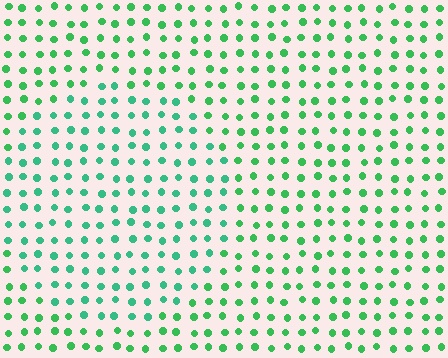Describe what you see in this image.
The image is filled with small green elements in a uniform arrangement. A circle-shaped region is visible where the elements are tinted to a slightly different hue, forming a subtle color boundary.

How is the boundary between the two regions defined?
The boundary is defined purely by a slight shift in hue (about 23 degrees). Spacing, size, and orientation are identical on both sides.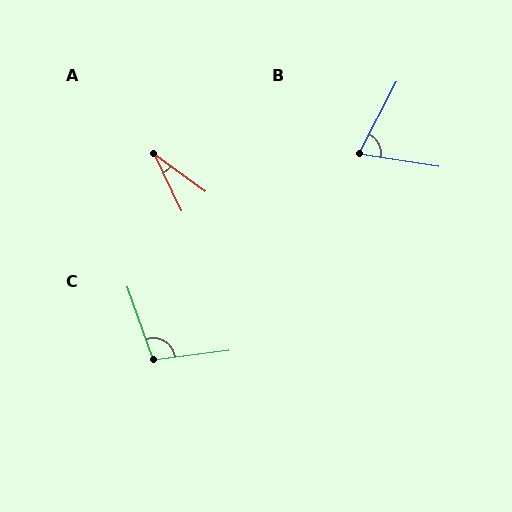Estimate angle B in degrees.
Approximately 71 degrees.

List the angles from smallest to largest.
A (29°), B (71°), C (102°).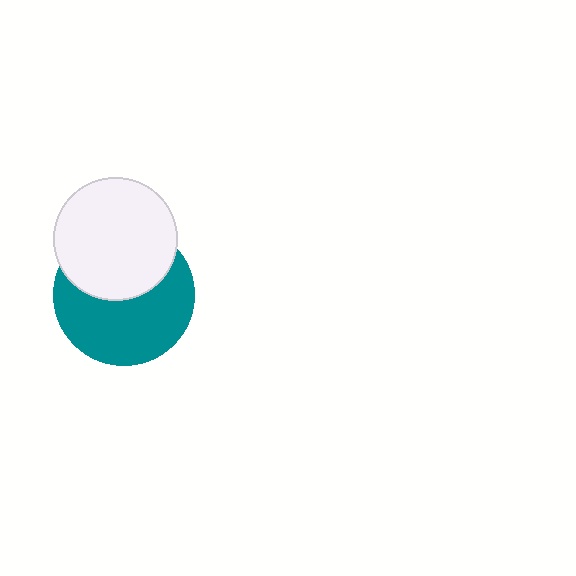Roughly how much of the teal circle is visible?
About half of it is visible (roughly 58%).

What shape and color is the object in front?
The object in front is a white circle.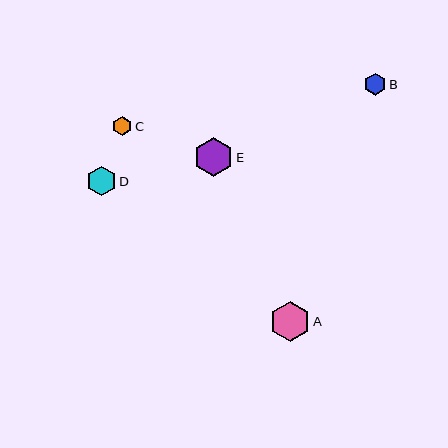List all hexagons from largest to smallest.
From largest to smallest: A, E, D, B, C.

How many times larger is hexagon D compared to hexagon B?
Hexagon D is approximately 1.3 times the size of hexagon B.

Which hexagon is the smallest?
Hexagon C is the smallest with a size of approximately 19 pixels.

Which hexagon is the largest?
Hexagon A is the largest with a size of approximately 40 pixels.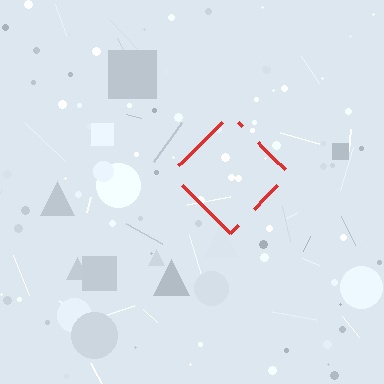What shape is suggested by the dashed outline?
The dashed outline suggests a diamond.